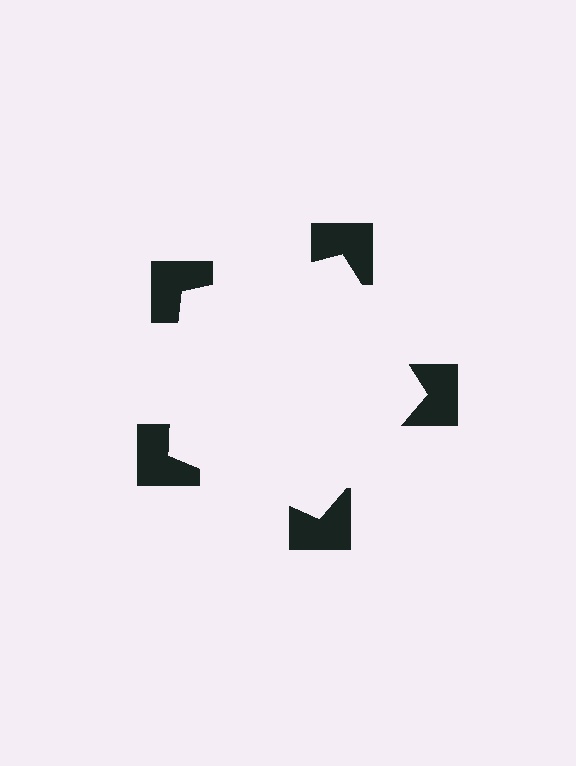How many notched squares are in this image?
There are 5 — one at each vertex of the illusory pentagon.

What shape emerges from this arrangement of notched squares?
An illusory pentagon — its edges are inferred from the aligned wedge cuts in the notched squares, not physically drawn.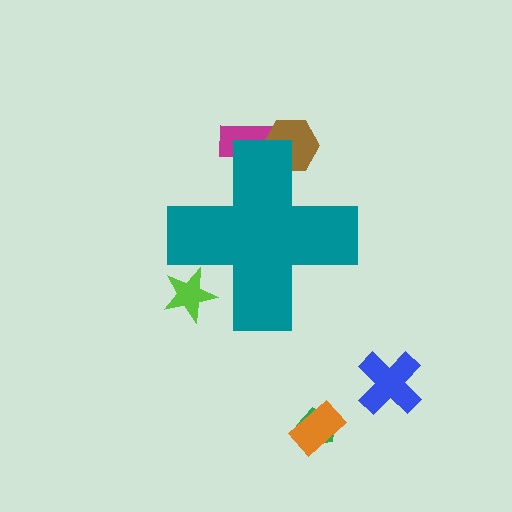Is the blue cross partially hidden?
No, the blue cross is fully visible.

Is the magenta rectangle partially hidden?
Yes, the magenta rectangle is partially hidden behind the teal cross.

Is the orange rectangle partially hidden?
No, the orange rectangle is fully visible.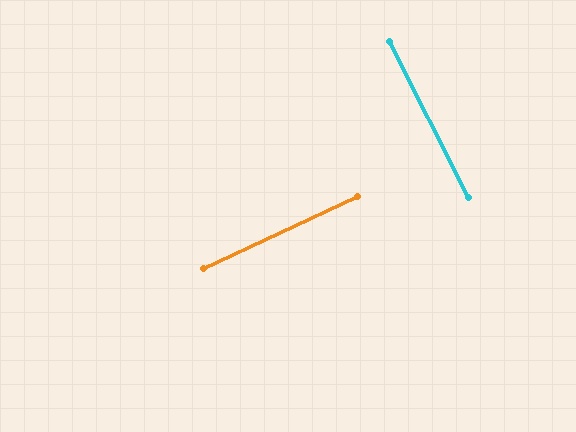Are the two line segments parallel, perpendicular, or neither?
Perpendicular — they meet at approximately 88°.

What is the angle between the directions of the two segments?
Approximately 88 degrees.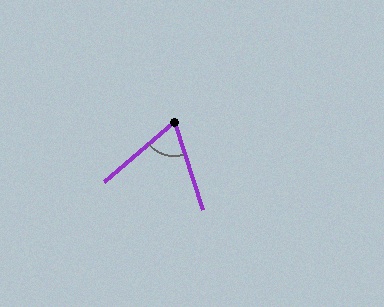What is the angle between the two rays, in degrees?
Approximately 67 degrees.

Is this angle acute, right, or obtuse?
It is acute.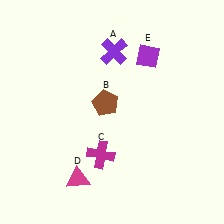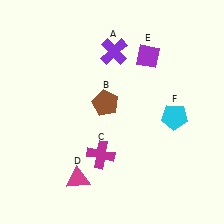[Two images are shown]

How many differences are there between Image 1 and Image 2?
There is 1 difference between the two images.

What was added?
A cyan pentagon (F) was added in Image 2.